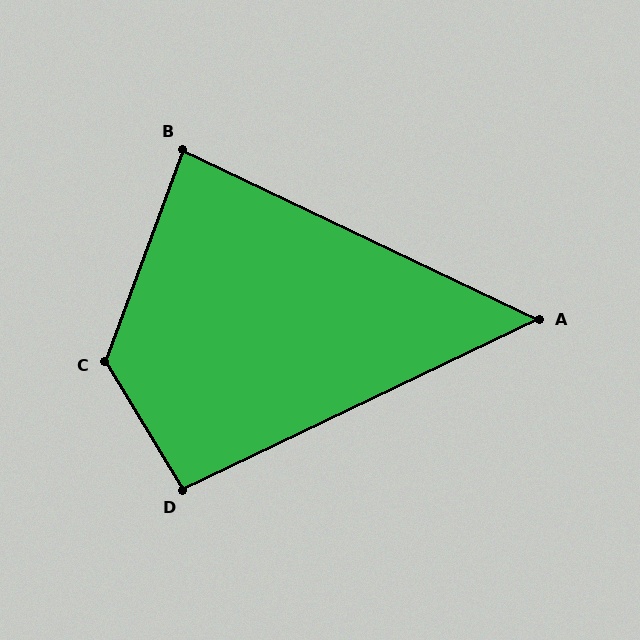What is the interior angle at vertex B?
Approximately 85 degrees (acute).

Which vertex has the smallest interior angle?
A, at approximately 51 degrees.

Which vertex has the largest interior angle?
C, at approximately 129 degrees.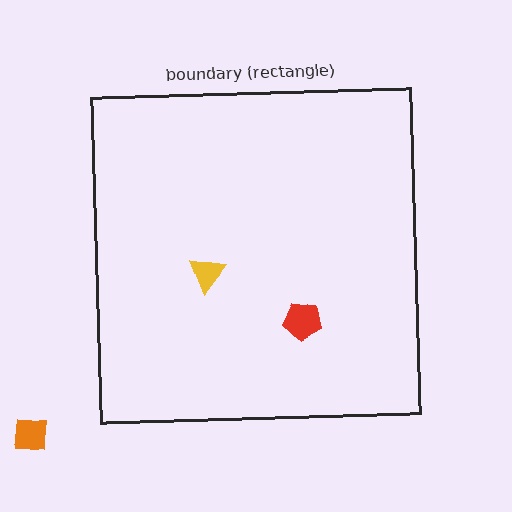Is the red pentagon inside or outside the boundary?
Inside.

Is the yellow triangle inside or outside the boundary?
Inside.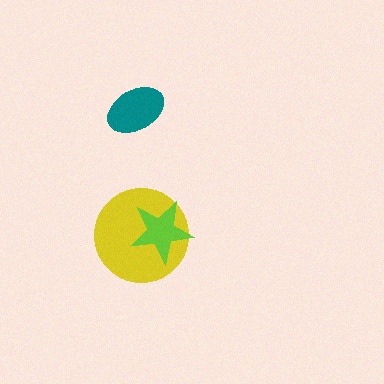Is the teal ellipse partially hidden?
No, no other shape covers it.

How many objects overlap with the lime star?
1 object overlaps with the lime star.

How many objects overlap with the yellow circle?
1 object overlaps with the yellow circle.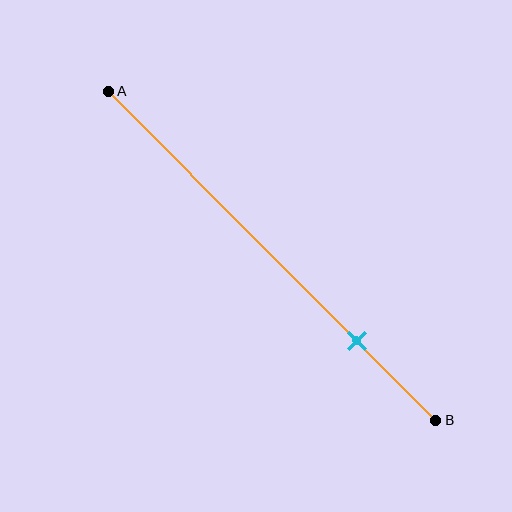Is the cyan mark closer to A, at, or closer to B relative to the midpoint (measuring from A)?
The cyan mark is closer to point B than the midpoint of segment AB.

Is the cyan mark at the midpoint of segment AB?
No, the mark is at about 75% from A, not at the 50% midpoint.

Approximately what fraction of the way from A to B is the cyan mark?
The cyan mark is approximately 75% of the way from A to B.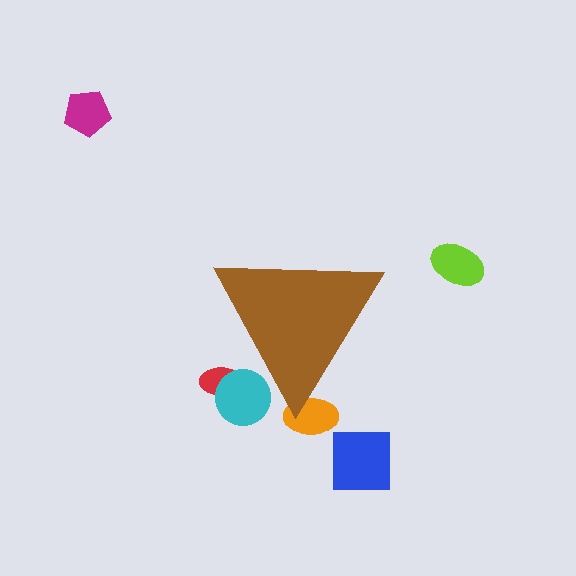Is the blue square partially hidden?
No, the blue square is fully visible.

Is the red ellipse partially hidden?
Yes, the red ellipse is partially hidden behind the brown triangle.